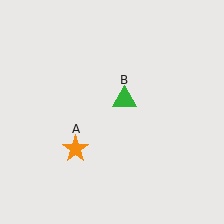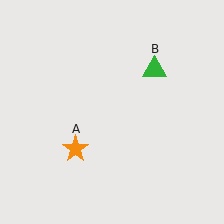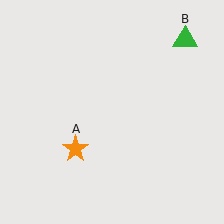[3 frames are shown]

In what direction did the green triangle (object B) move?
The green triangle (object B) moved up and to the right.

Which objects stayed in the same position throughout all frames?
Orange star (object A) remained stationary.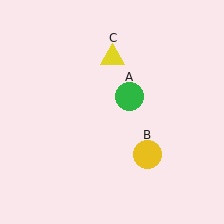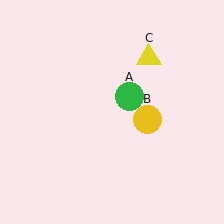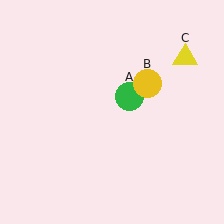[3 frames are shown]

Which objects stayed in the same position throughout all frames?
Green circle (object A) remained stationary.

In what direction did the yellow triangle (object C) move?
The yellow triangle (object C) moved right.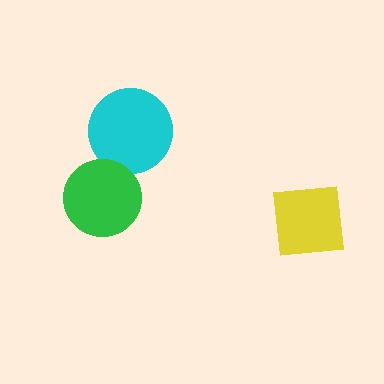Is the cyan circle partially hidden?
Yes, it is partially covered by another shape.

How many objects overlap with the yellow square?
0 objects overlap with the yellow square.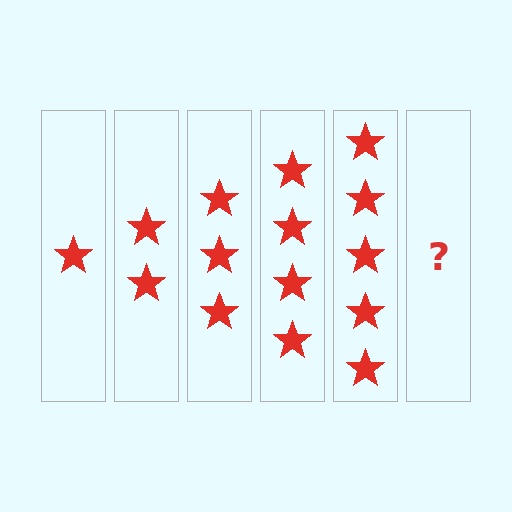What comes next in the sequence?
The next element should be 6 stars.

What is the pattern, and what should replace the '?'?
The pattern is that each step adds one more star. The '?' should be 6 stars.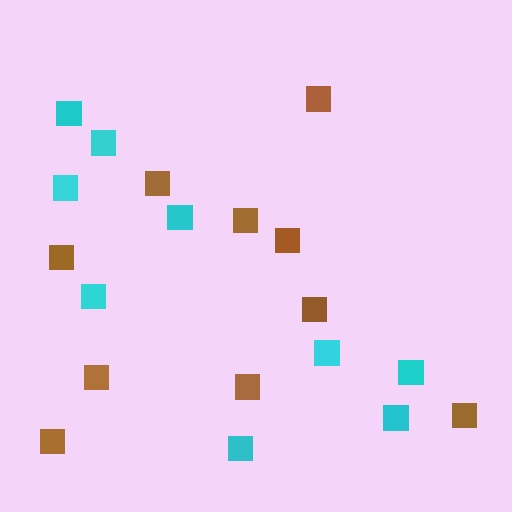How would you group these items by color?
There are 2 groups: one group of brown squares (10) and one group of cyan squares (9).